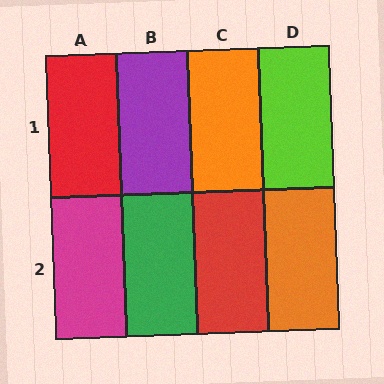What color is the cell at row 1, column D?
Lime.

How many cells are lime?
1 cell is lime.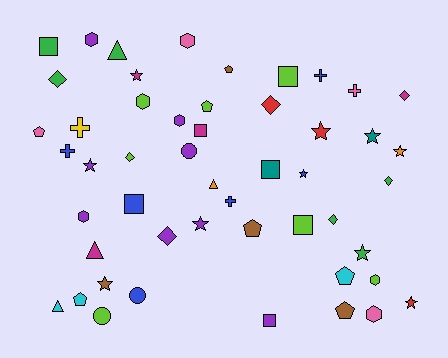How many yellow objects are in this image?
There is 1 yellow object.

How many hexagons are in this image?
There are 7 hexagons.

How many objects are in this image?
There are 50 objects.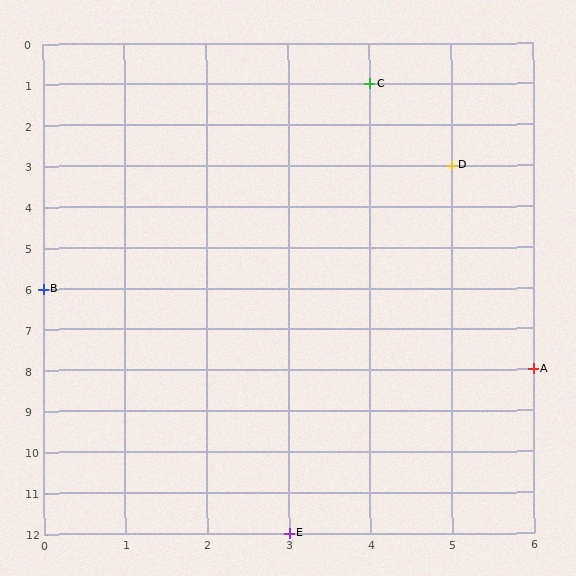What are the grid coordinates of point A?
Point A is at grid coordinates (6, 8).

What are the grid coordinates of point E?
Point E is at grid coordinates (3, 12).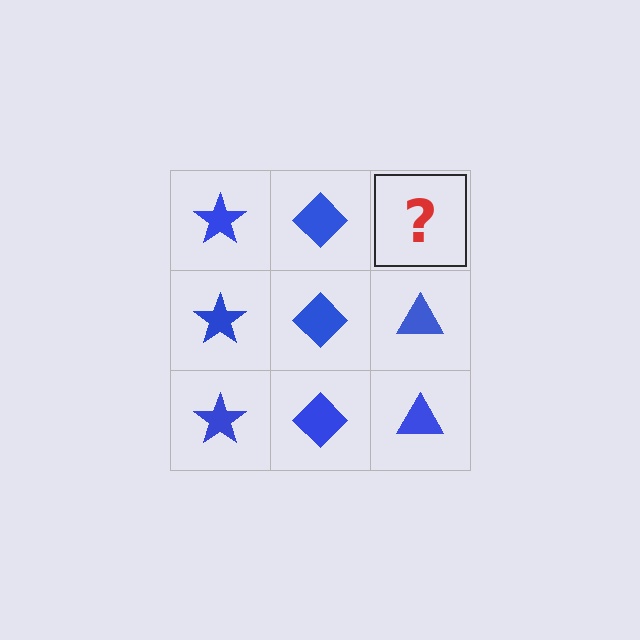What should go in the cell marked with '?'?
The missing cell should contain a blue triangle.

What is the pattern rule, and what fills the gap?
The rule is that each column has a consistent shape. The gap should be filled with a blue triangle.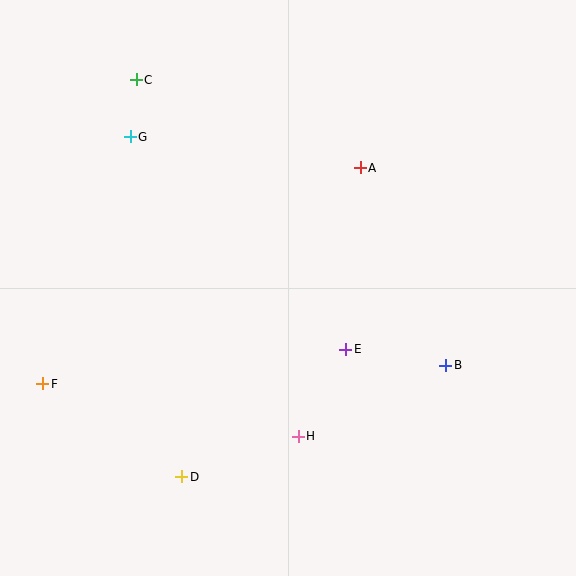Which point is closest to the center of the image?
Point E at (346, 349) is closest to the center.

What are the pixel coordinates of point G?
Point G is at (130, 137).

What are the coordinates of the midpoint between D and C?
The midpoint between D and C is at (159, 278).